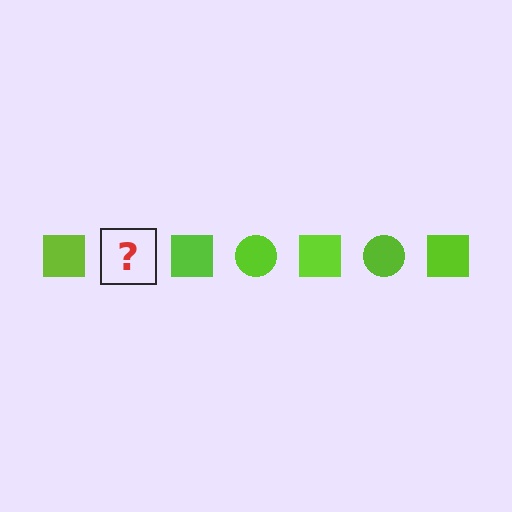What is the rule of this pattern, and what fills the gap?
The rule is that the pattern cycles through square, circle shapes in lime. The gap should be filled with a lime circle.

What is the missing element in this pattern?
The missing element is a lime circle.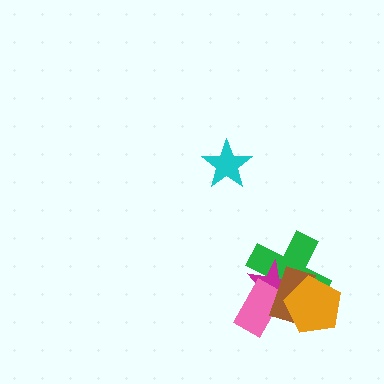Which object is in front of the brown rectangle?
The orange pentagon is in front of the brown rectangle.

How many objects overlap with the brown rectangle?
4 objects overlap with the brown rectangle.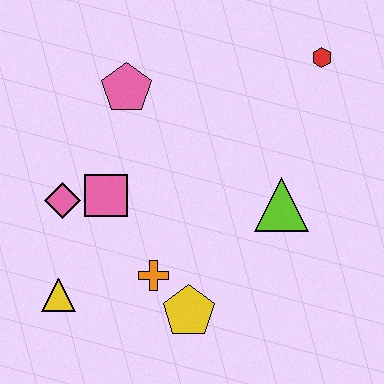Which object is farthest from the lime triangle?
The yellow triangle is farthest from the lime triangle.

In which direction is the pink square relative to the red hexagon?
The pink square is to the left of the red hexagon.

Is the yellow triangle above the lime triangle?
No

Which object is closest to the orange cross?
The yellow pentagon is closest to the orange cross.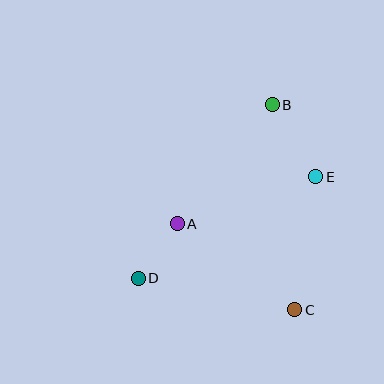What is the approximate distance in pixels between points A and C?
The distance between A and C is approximately 146 pixels.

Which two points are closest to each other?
Points A and D are closest to each other.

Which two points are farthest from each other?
Points B and D are farthest from each other.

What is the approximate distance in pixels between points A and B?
The distance between A and B is approximately 152 pixels.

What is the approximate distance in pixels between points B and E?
The distance between B and E is approximately 84 pixels.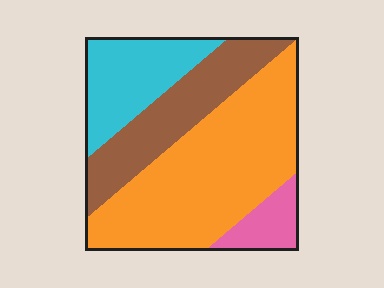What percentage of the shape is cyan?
Cyan covers roughly 20% of the shape.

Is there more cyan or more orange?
Orange.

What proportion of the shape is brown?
Brown takes up about one quarter (1/4) of the shape.